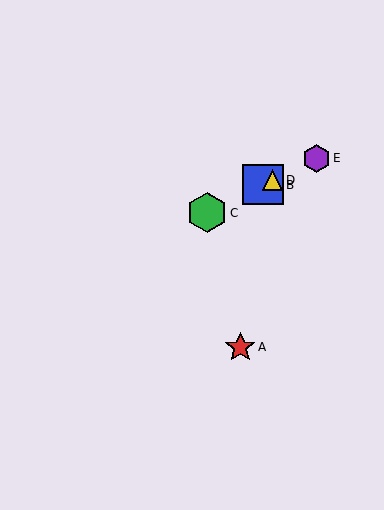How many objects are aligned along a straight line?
4 objects (B, C, D, E) are aligned along a straight line.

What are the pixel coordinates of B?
Object B is at (263, 185).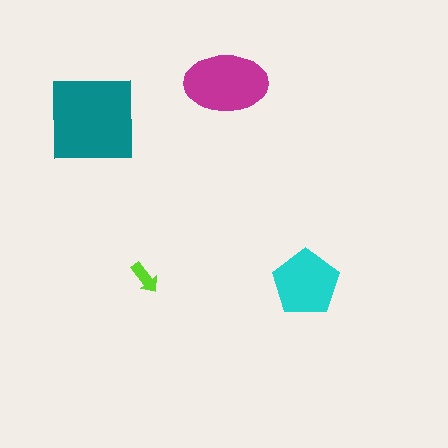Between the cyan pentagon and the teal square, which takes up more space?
The teal square.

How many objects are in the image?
There are 4 objects in the image.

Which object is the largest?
The teal square.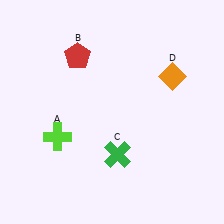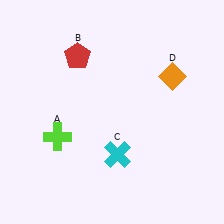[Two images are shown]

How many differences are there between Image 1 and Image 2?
There is 1 difference between the two images.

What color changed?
The cross (C) changed from green in Image 1 to cyan in Image 2.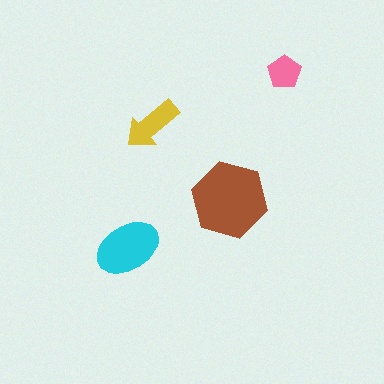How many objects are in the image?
There are 4 objects in the image.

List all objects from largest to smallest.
The brown hexagon, the cyan ellipse, the yellow arrow, the pink pentagon.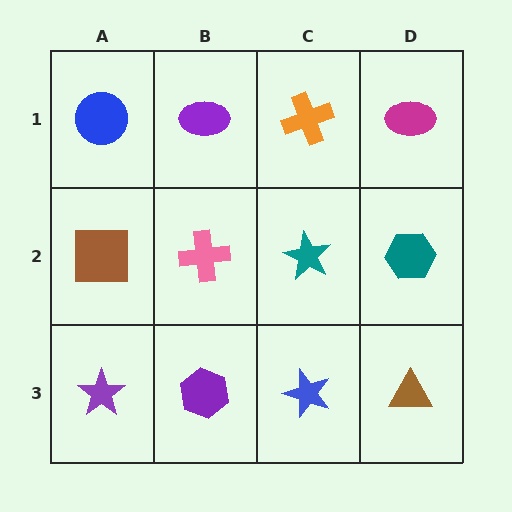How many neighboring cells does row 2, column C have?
4.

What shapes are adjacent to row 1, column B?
A pink cross (row 2, column B), a blue circle (row 1, column A), an orange cross (row 1, column C).